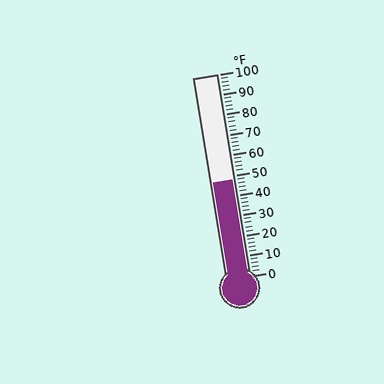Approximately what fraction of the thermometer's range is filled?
The thermometer is filled to approximately 50% of its range.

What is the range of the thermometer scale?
The thermometer scale ranges from 0°F to 100°F.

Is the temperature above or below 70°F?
The temperature is below 70°F.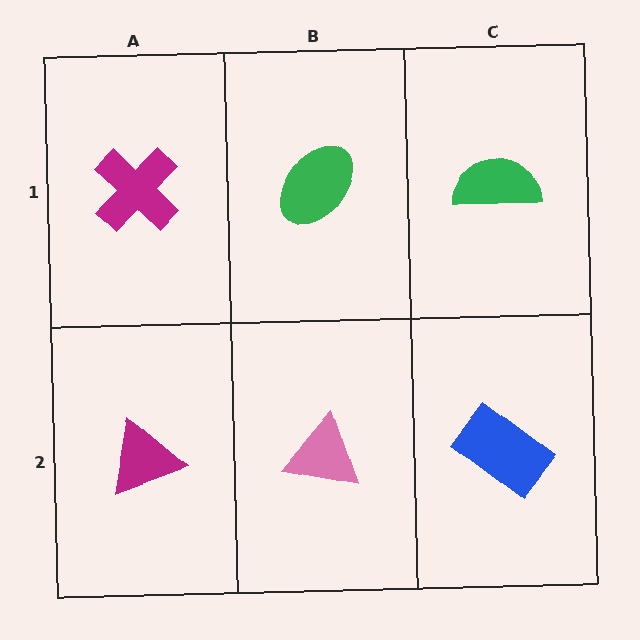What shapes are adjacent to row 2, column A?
A magenta cross (row 1, column A), a pink triangle (row 2, column B).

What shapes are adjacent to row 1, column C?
A blue rectangle (row 2, column C), a green ellipse (row 1, column B).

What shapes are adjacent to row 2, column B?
A green ellipse (row 1, column B), a magenta triangle (row 2, column A), a blue rectangle (row 2, column C).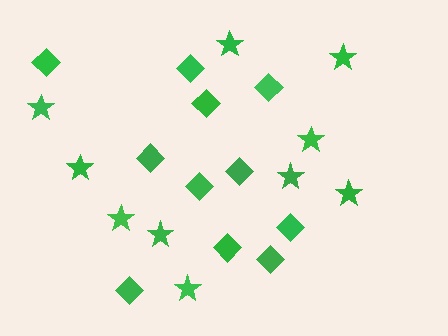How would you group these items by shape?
There are 2 groups: one group of diamonds (11) and one group of stars (10).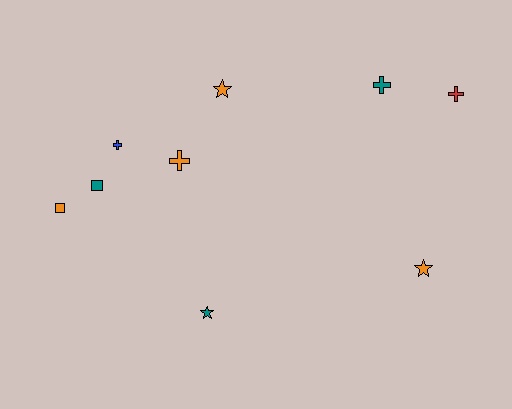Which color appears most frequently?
Orange, with 4 objects.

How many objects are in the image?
There are 9 objects.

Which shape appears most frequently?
Cross, with 4 objects.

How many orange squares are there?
There is 1 orange square.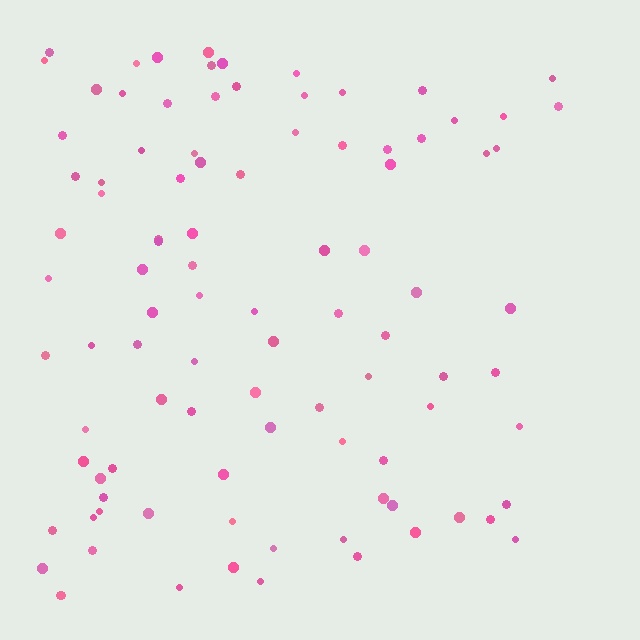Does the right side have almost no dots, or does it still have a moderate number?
Still a moderate number, just noticeably fewer than the left.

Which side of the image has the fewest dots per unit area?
The right.